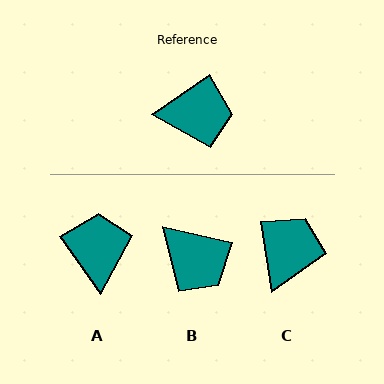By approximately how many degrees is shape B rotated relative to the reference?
Approximately 48 degrees clockwise.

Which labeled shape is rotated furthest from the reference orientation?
A, about 90 degrees away.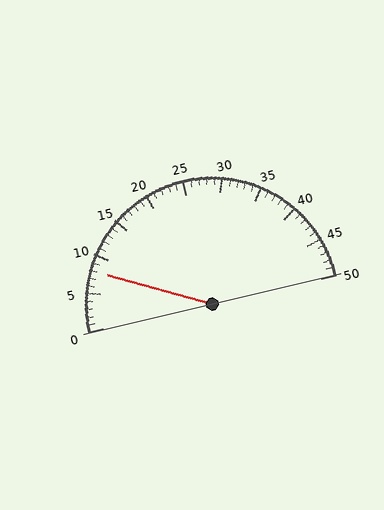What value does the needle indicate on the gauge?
The needle indicates approximately 8.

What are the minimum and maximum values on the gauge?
The gauge ranges from 0 to 50.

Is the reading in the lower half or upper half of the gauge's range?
The reading is in the lower half of the range (0 to 50).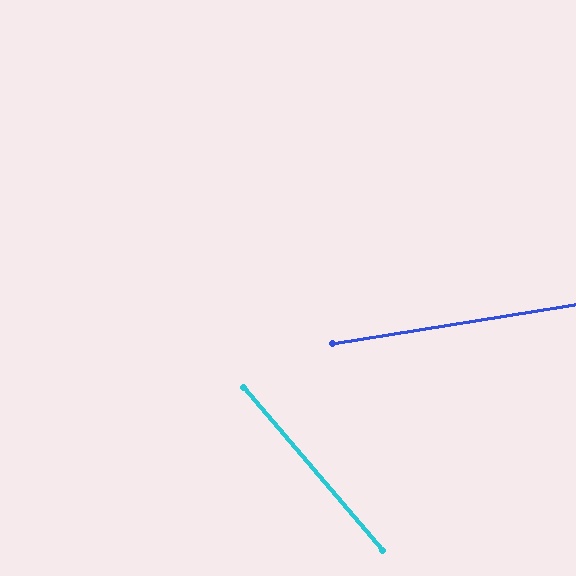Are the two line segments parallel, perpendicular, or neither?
Neither parallel nor perpendicular — they differ by about 59°.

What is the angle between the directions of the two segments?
Approximately 59 degrees.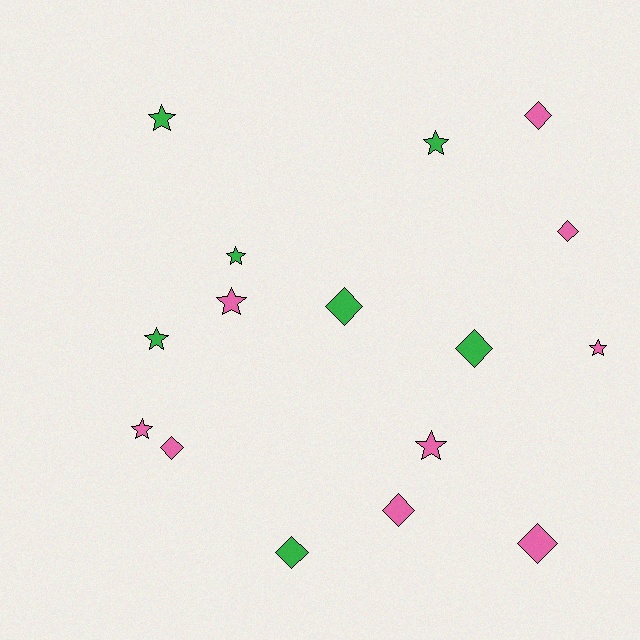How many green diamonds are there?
There are 3 green diamonds.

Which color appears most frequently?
Pink, with 9 objects.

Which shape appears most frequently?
Star, with 8 objects.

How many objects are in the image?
There are 16 objects.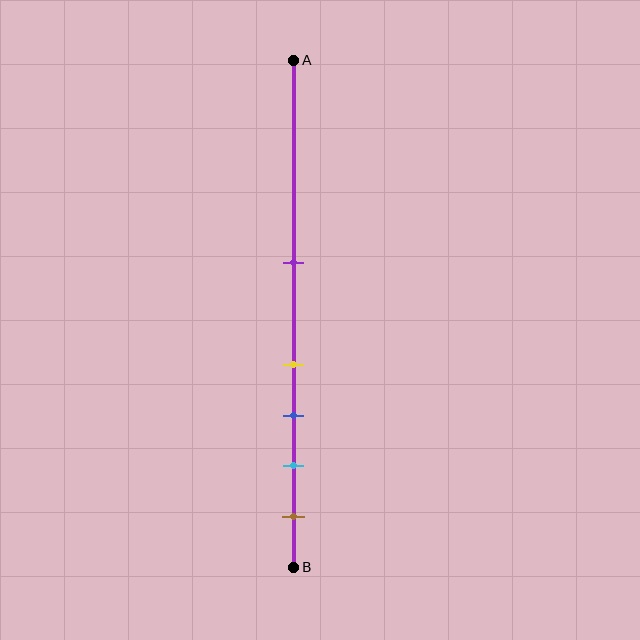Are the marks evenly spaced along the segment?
No, the marks are not evenly spaced.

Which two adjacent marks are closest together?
The yellow and blue marks are the closest adjacent pair.